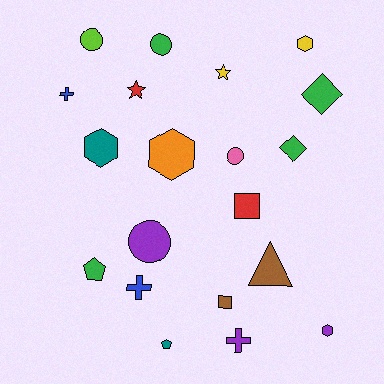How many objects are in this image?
There are 20 objects.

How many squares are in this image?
There are 2 squares.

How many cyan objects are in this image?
There are no cyan objects.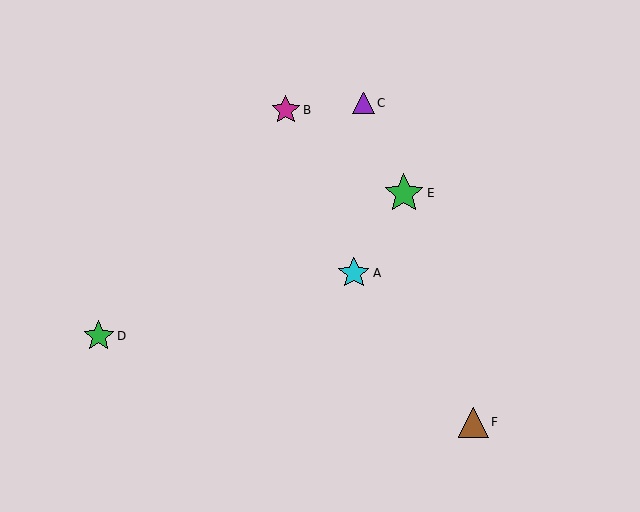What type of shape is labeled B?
Shape B is a magenta star.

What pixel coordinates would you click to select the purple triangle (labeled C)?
Click at (363, 103) to select the purple triangle C.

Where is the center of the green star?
The center of the green star is at (404, 193).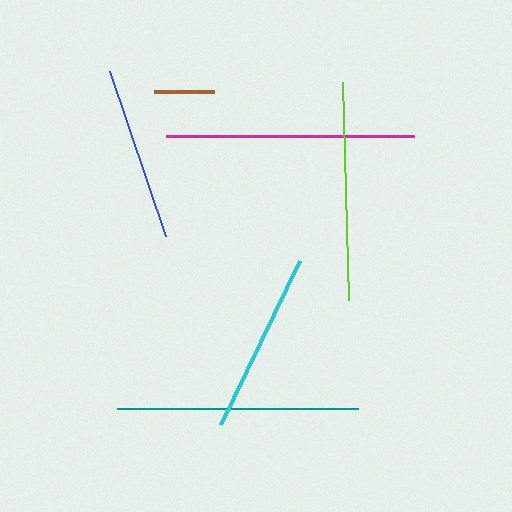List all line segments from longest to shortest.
From longest to shortest: magenta, teal, lime, cyan, blue, brown.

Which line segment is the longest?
The magenta line is the longest at approximately 248 pixels.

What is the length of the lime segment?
The lime segment is approximately 218 pixels long.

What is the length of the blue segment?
The blue segment is approximately 173 pixels long.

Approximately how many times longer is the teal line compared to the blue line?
The teal line is approximately 1.4 times the length of the blue line.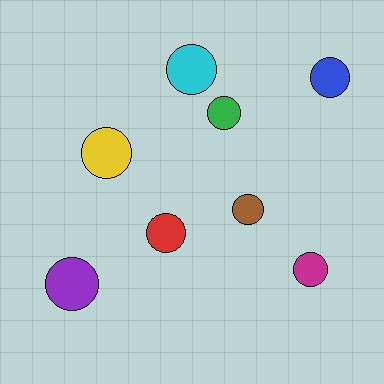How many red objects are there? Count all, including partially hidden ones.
There is 1 red object.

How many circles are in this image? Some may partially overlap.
There are 8 circles.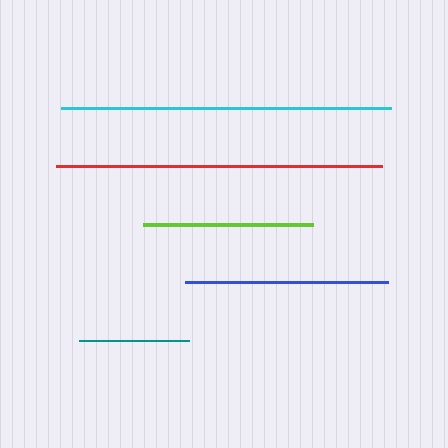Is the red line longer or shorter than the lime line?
The red line is longer than the lime line.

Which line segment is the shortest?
The teal line is the shortest at approximately 109 pixels.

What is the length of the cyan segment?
The cyan segment is approximately 330 pixels long.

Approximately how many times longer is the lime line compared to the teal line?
The lime line is approximately 1.6 times the length of the teal line.